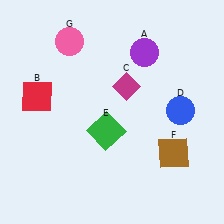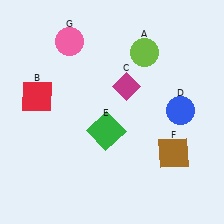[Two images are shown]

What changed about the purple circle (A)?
In Image 1, A is purple. In Image 2, it changed to lime.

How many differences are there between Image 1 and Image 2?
There is 1 difference between the two images.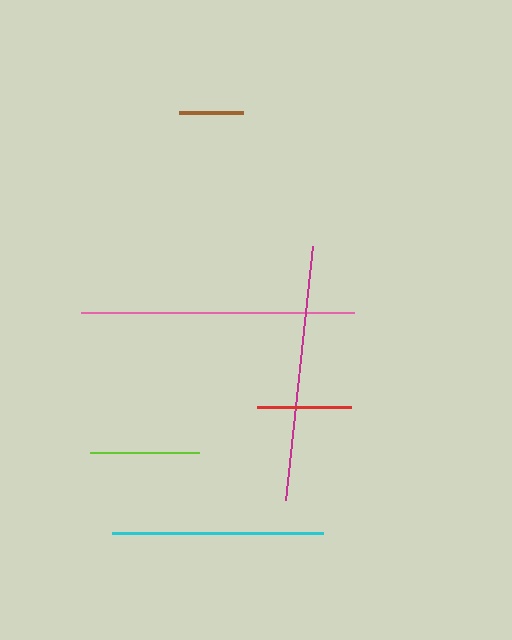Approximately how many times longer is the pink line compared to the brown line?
The pink line is approximately 4.3 times the length of the brown line.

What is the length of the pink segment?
The pink segment is approximately 273 pixels long.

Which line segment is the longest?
The pink line is the longest at approximately 273 pixels.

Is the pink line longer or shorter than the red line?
The pink line is longer than the red line.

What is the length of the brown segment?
The brown segment is approximately 64 pixels long.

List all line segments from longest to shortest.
From longest to shortest: pink, magenta, cyan, lime, red, brown.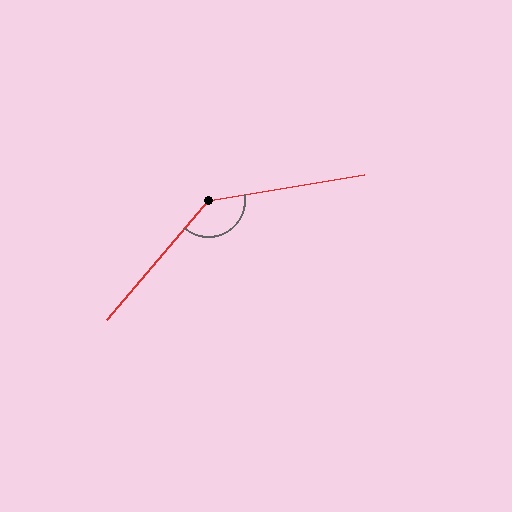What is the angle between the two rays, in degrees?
Approximately 140 degrees.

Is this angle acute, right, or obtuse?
It is obtuse.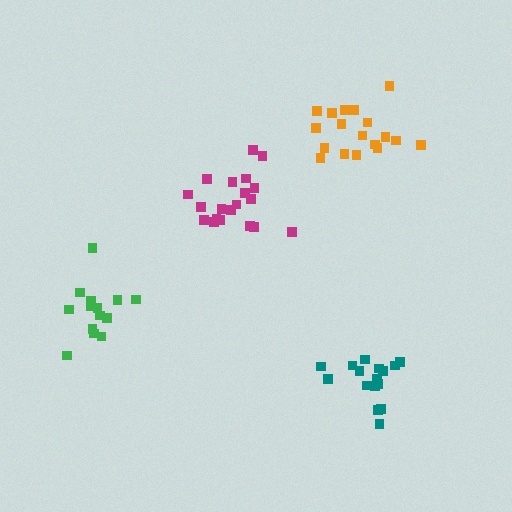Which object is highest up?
The orange cluster is topmost.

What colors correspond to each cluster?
The clusters are colored: green, orange, magenta, teal.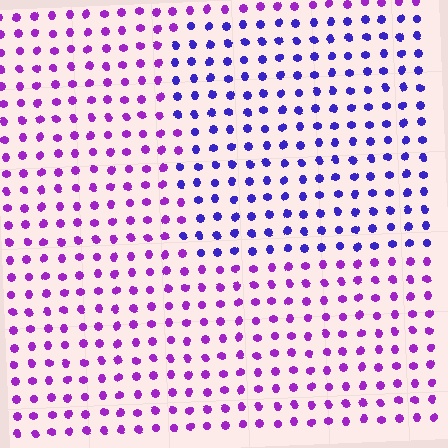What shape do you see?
I see a rectangle.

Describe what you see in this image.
The image is filled with small purple elements in a uniform arrangement. A rectangle-shaped region is visible where the elements are tinted to a slightly different hue, forming a subtle color boundary.